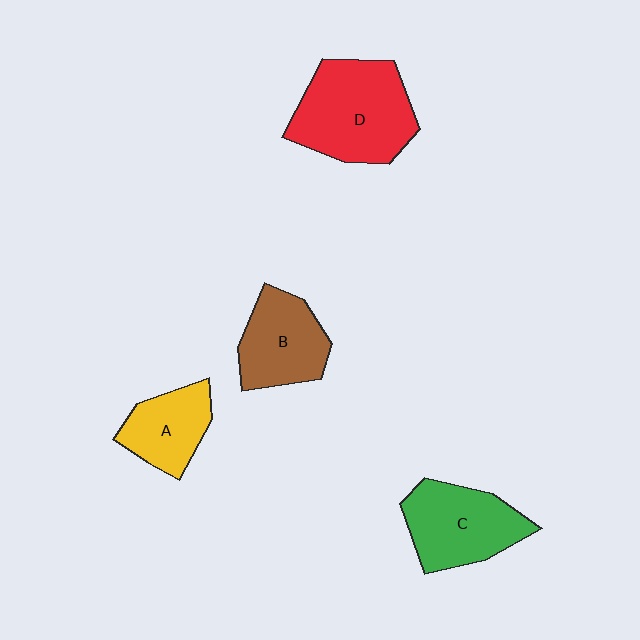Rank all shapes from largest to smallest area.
From largest to smallest: D (red), C (green), B (brown), A (yellow).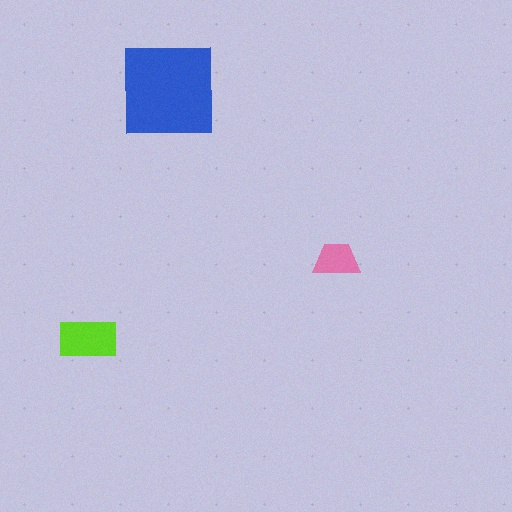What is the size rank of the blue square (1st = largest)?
1st.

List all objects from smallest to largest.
The pink trapezoid, the lime rectangle, the blue square.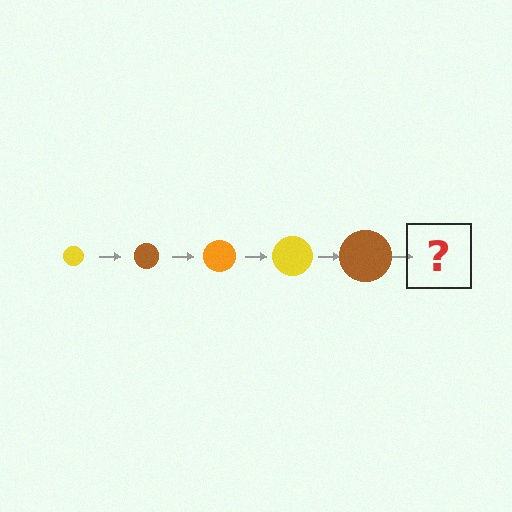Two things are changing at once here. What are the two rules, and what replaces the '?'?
The two rules are that the circle grows larger each step and the color cycles through yellow, brown, and orange. The '?' should be an orange circle, larger than the previous one.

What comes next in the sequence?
The next element should be an orange circle, larger than the previous one.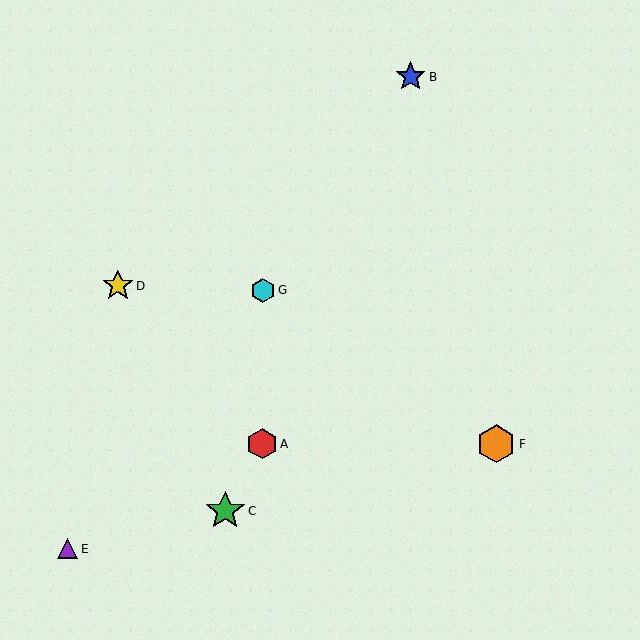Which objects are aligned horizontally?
Objects A, F are aligned horizontally.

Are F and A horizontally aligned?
Yes, both are at y≈444.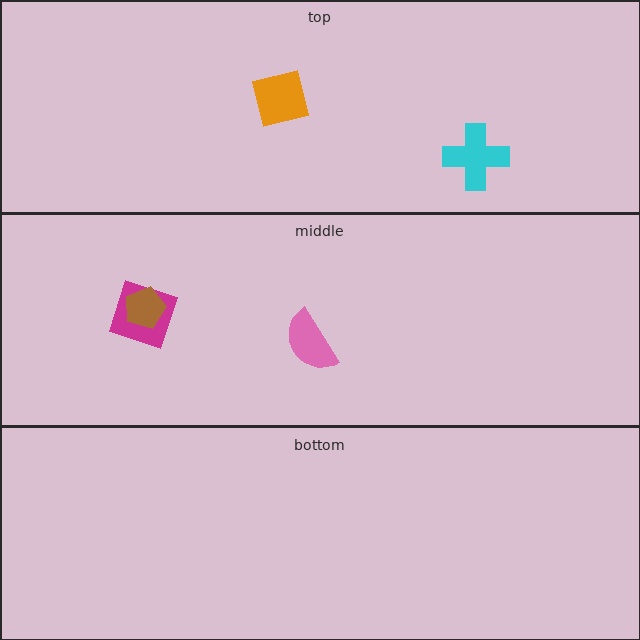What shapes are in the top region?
The cyan cross, the orange square.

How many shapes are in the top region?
2.